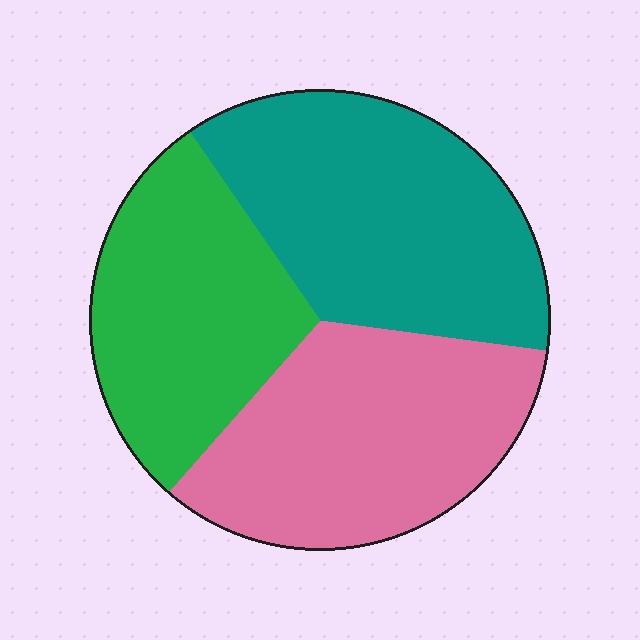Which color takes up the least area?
Green, at roughly 30%.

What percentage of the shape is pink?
Pink covers 34% of the shape.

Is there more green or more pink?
Pink.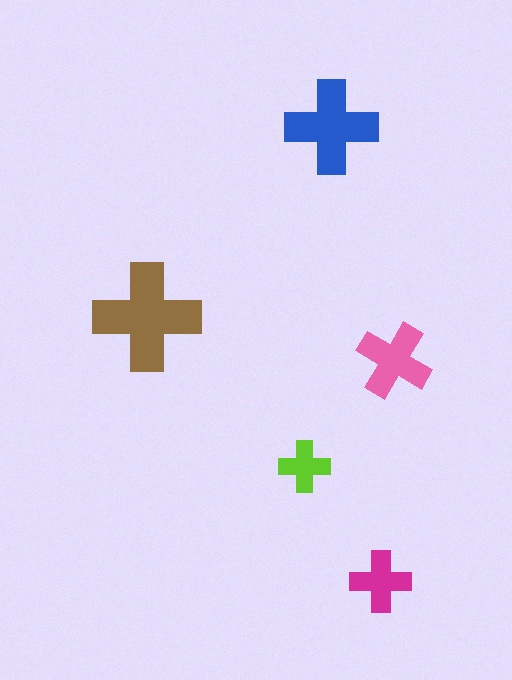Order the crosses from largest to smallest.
the brown one, the blue one, the pink one, the magenta one, the lime one.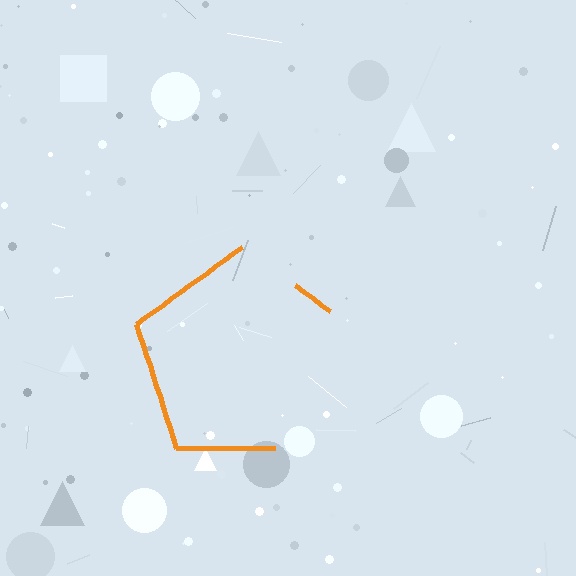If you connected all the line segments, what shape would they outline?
They would outline a pentagon.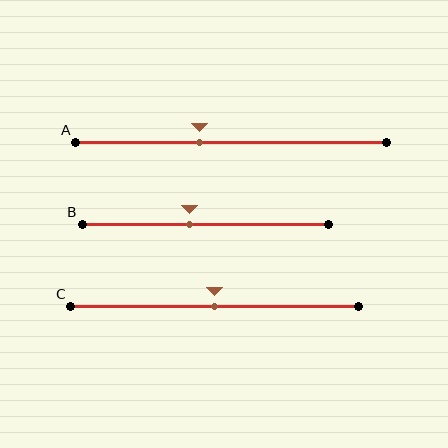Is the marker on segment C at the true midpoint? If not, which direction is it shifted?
Yes, the marker on segment C is at the true midpoint.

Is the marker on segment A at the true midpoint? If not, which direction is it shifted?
No, the marker on segment A is shifted to the left by about 10% of the segment length.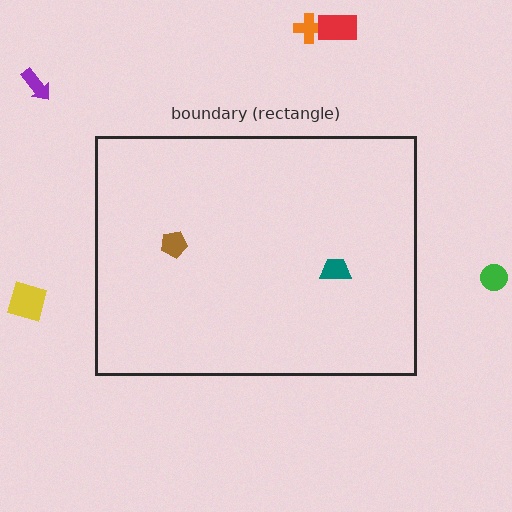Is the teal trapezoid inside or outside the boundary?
Inside.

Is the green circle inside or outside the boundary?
Outside.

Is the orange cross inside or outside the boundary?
Outside.